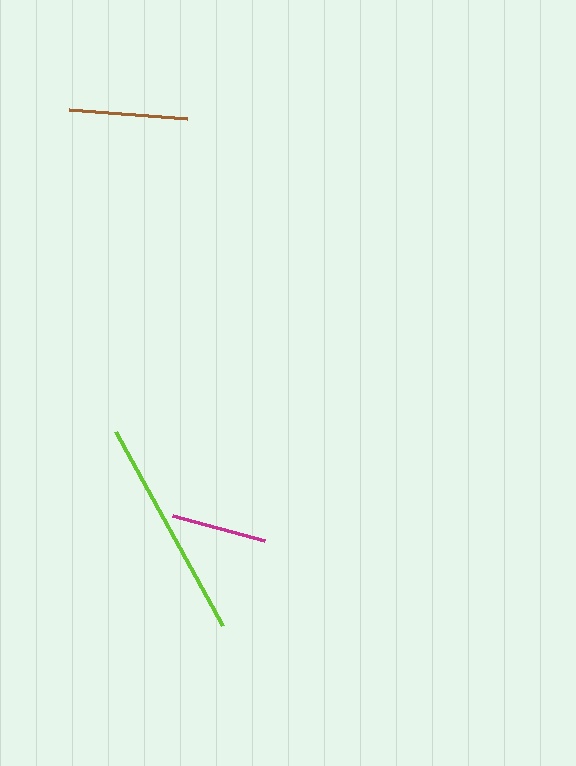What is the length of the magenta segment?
The magenta segment is approximately 95 pixels long.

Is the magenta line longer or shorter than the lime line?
The lime line is longer than the magenta line.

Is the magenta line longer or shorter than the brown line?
The brown line is longer than the magenta line.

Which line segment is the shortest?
The magenta line is the shortest at approximately 95 pixels.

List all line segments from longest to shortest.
From longest to shortest: lime, brown, magenta.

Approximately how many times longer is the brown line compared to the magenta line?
The brown line is approximately 1.2 times the length of the magenta line.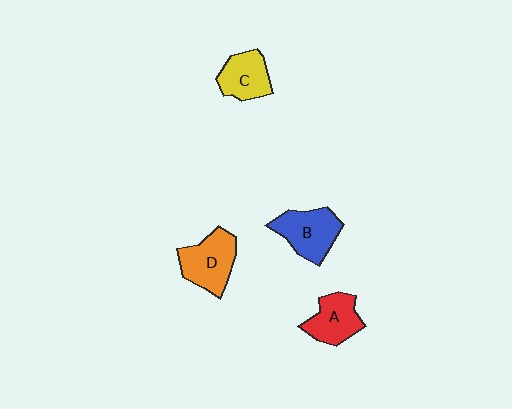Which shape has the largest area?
Shape D (orange).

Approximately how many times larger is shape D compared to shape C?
Approximately 1.3 times.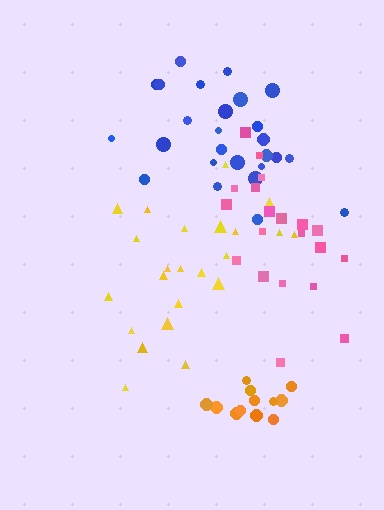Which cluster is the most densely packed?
Orange.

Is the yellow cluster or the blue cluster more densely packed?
Blue.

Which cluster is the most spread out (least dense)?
Pink.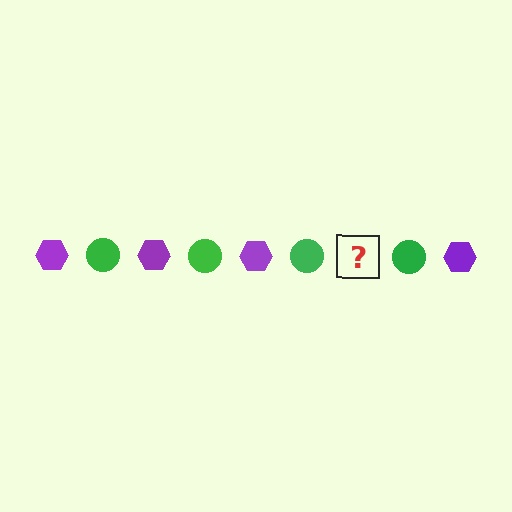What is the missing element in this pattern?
The missing element is a purple hexagon.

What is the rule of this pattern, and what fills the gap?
The rule is that the pattern alternates between purple hexagon and green circle. The gap should be filled with a purple hexagon.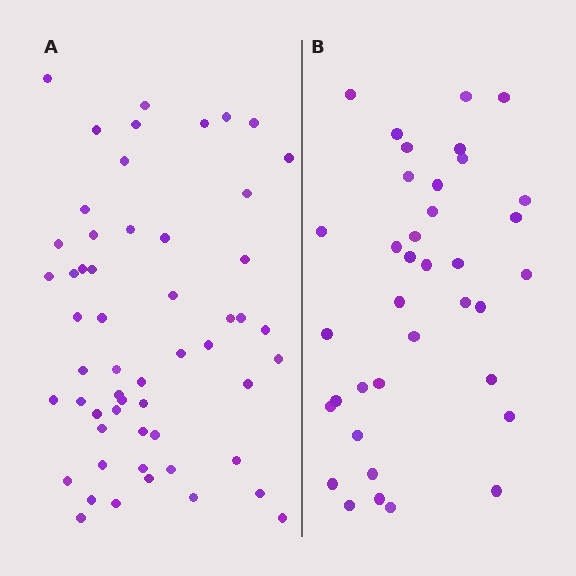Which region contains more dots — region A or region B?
Region A (the left region) has more dots.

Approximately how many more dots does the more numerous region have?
Region A has approximately 20 more dots than region B.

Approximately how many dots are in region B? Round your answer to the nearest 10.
About 40 dots. (The exact count is 37, which rounds to 40.)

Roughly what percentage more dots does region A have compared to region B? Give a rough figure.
About 50% more.